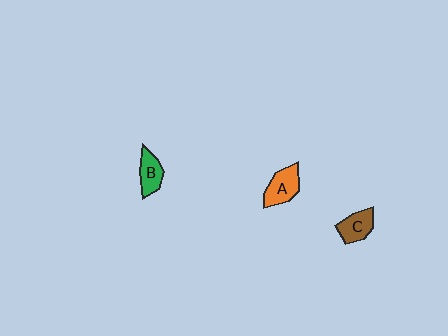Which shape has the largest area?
Shape A (orange).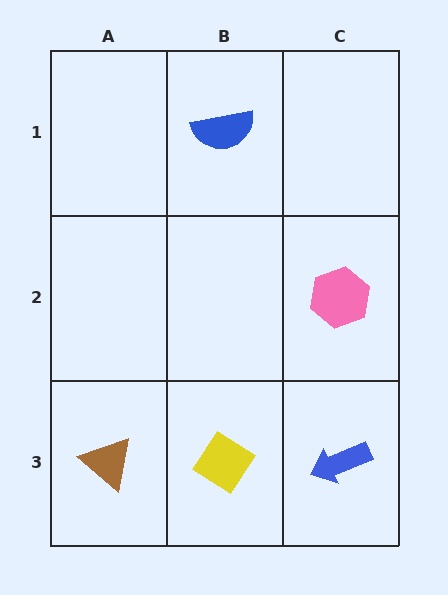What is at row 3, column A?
A brown triangle.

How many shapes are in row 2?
1 shape.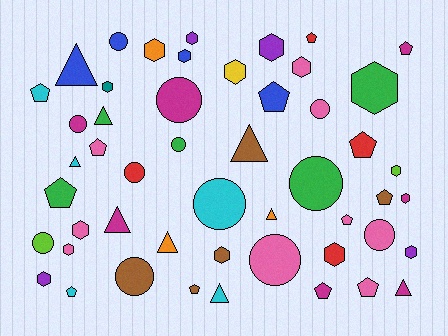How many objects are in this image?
There are 50 objects.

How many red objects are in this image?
There are 4 red objects.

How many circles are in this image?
There are 12 circles.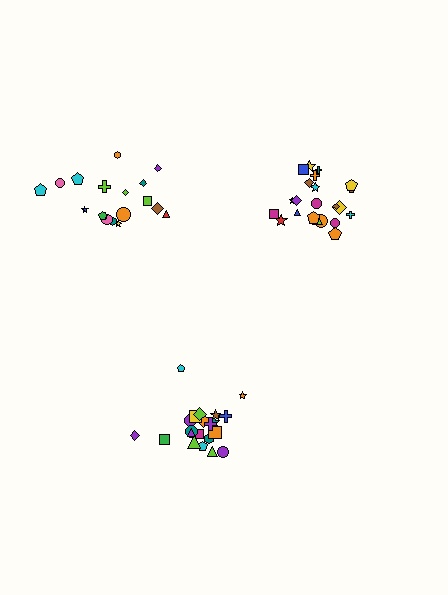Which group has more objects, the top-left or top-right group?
The top-right group.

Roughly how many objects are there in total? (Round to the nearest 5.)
Roughly 60 objects in total.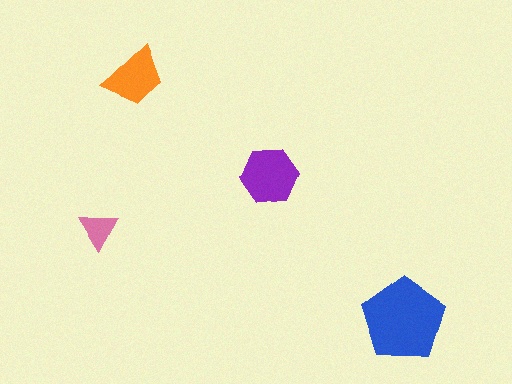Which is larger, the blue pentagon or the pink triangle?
The blue pentagon.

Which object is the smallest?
The pink triangle.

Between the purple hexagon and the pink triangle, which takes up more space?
The purple hexagon.